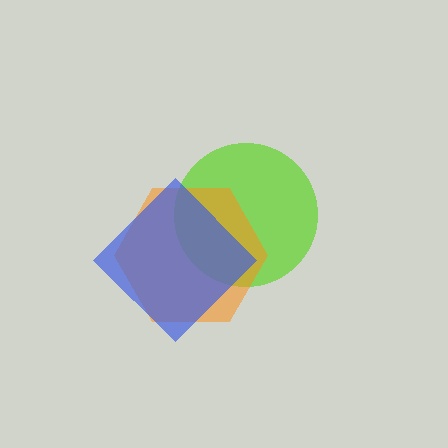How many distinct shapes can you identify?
There are 3 distinct shapes: a lime circle, an orange hexagon, a blue diamond.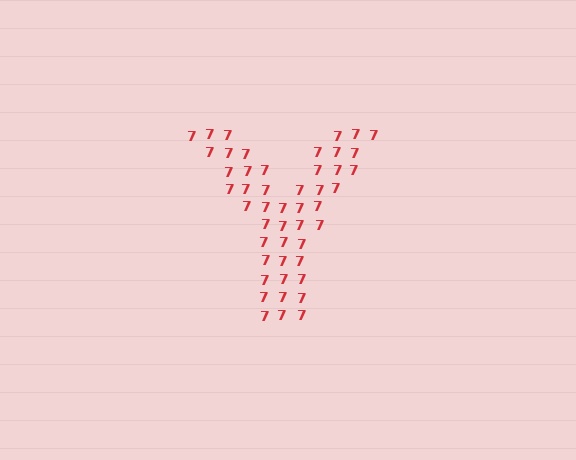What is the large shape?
The large shape is the letter Y.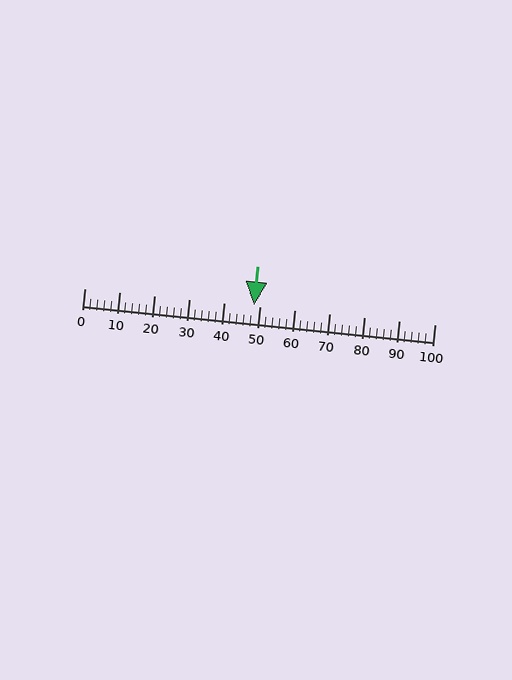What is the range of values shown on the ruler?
The ruler shows values from 0 to 100.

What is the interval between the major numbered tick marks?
The major tick marks are spaced 10 units apart.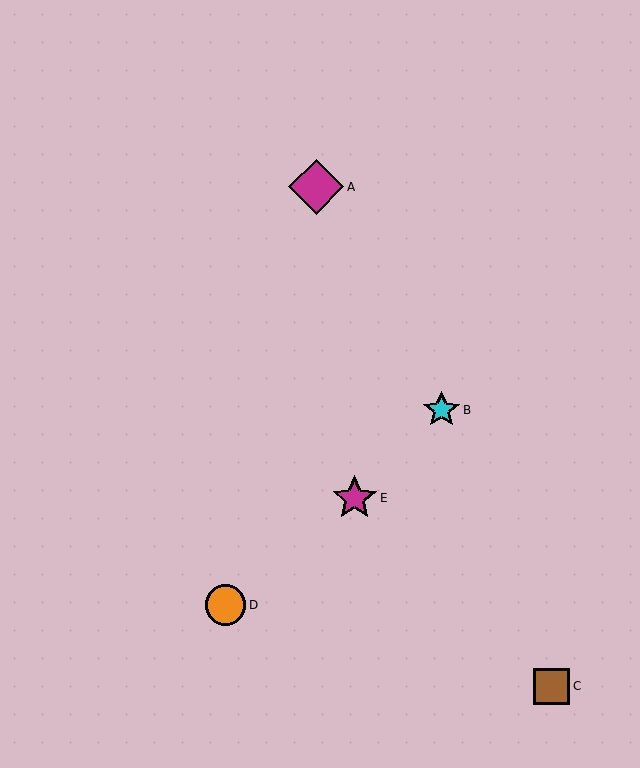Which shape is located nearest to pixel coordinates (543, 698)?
The brown square (labeled C) at (552, 686) is nearest to that location.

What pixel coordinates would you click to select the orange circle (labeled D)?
Click at (226, 605) to select the orange circle D.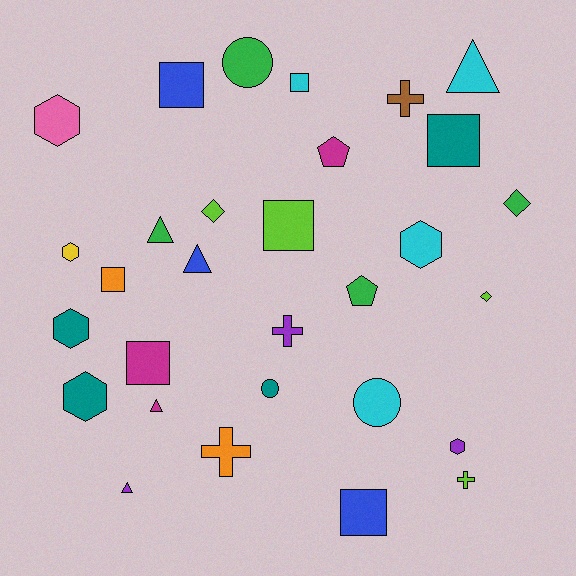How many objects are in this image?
There are 30 objects.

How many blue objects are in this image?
There are 3 blue objects.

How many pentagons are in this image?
There are 2 pentagons.